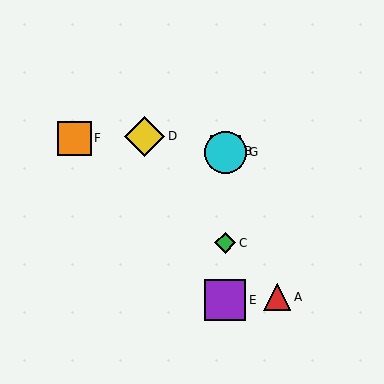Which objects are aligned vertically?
Objects B, C, E, G are aligned vertically.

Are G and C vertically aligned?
Yes, both are at x≈225.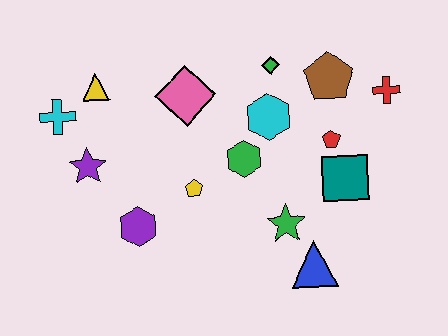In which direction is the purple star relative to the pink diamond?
The purple star is to the left of the pink diamond.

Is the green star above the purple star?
No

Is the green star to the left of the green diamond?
No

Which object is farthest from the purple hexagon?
The red cross is farthest from the purple hexagon.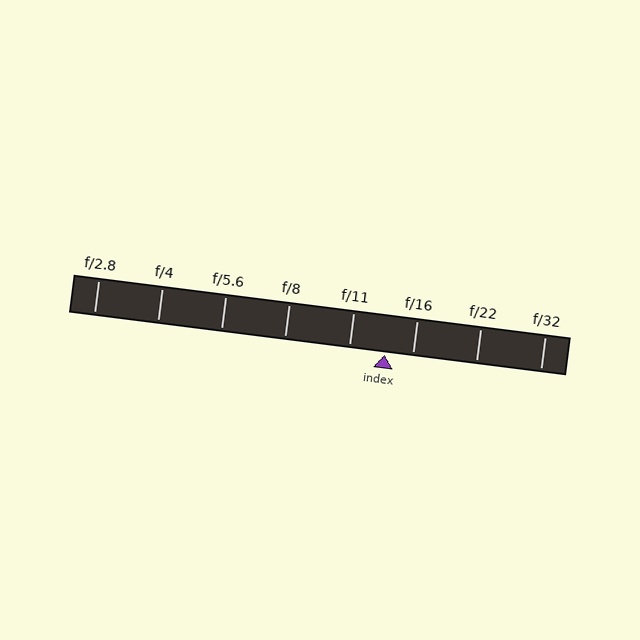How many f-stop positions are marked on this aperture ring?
There are 8 f-stop positions marked.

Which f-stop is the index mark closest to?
The index mark is closest to f/16.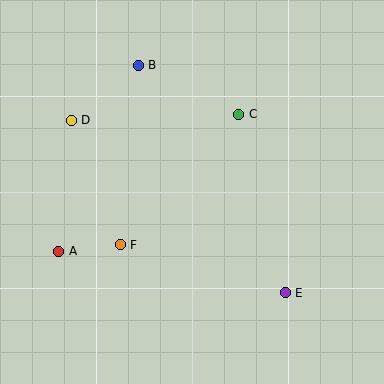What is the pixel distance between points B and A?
The distance between B and A is 202 pixels.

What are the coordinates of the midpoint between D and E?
The midpoint between D and E is at (178, 207).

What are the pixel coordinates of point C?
Point C is at (239, 114).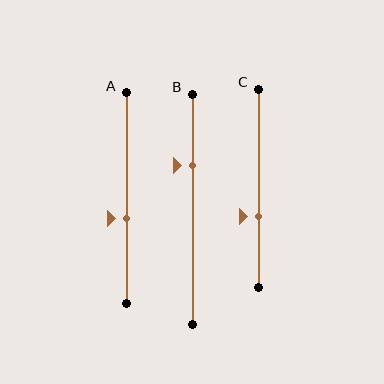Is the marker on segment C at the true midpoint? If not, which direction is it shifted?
No, the marker on segment C is shifted downward by about 14% of the segment length.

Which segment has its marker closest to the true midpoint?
Segment A has its marker closest to the true midpoint.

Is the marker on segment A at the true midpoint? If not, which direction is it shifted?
No, the marker on segment A is shifted downward by about 10% of the segment length.